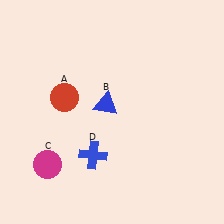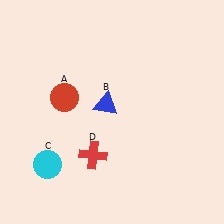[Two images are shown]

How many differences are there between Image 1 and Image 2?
There are 2 differences between the two images.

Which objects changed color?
C changed from magenta to cyan. D changed from blue to red.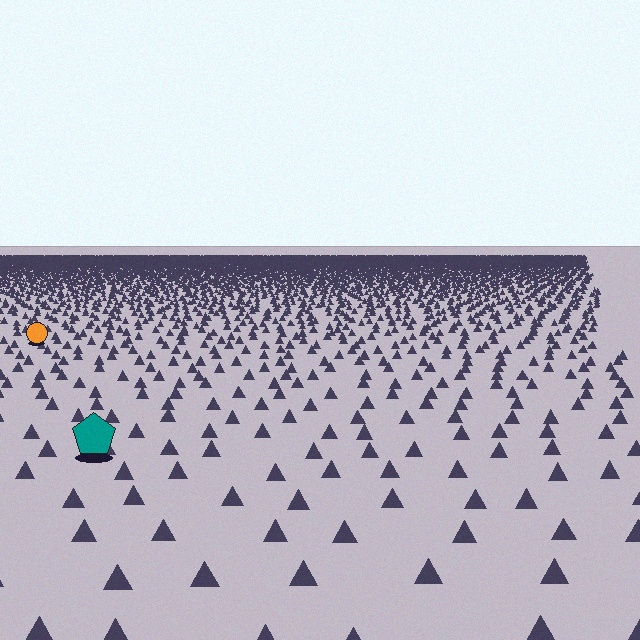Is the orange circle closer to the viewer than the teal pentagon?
No. The teal pentagon is closer — you can tell from the texture gradient: the ground texture is coarser near it.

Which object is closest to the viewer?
The teal pentagon is closest. The texture marks near it are larger and more spread out.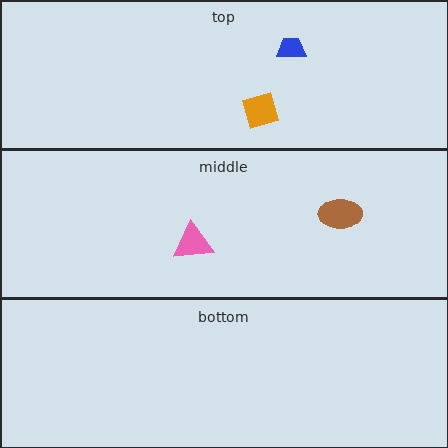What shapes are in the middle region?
The brown ellipse, the pink triangle.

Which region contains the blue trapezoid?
The top region.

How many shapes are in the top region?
2.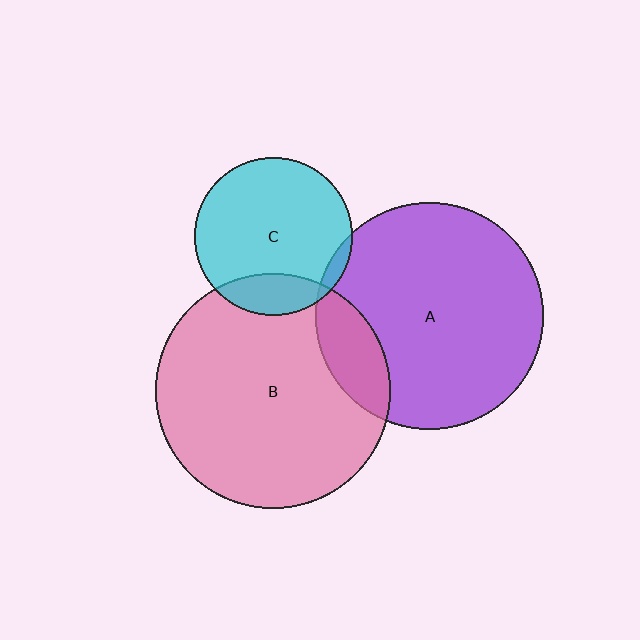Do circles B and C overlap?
Yes.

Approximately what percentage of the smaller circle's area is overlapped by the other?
Approximately 15%.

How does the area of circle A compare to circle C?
Approximately 2.1 times.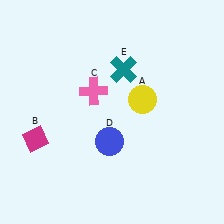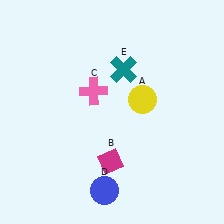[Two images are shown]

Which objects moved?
The objects that moved are: the magenta diamond (B), the blue circle (D).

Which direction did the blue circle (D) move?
The blue circle (D) moved down.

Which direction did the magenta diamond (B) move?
The magenta diamond (B) moved right.